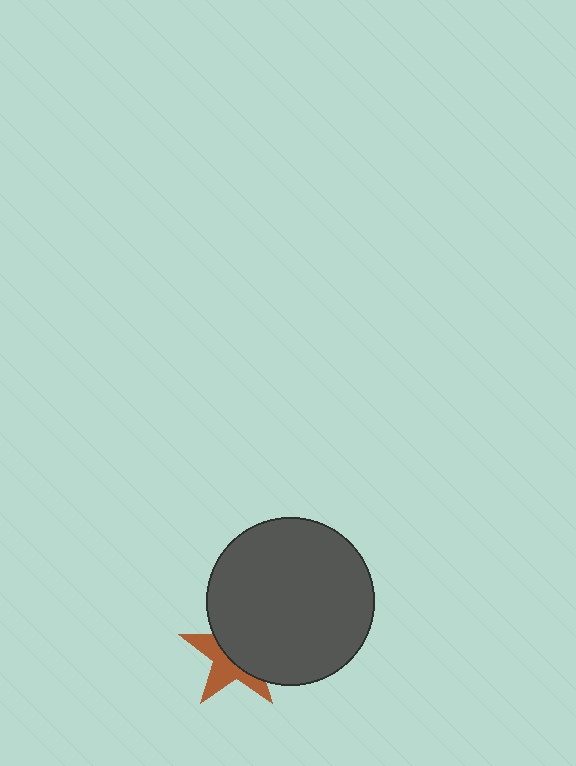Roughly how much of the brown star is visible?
A small part of it is visible (roughly 43%).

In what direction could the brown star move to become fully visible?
The brown star could move toward the lower-left. That would shift it out from behind the dark gray circle entirely.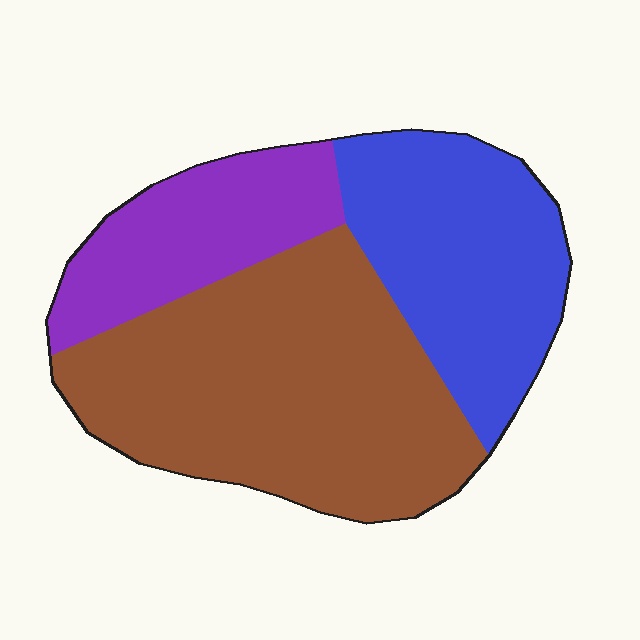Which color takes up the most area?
Brown, at roughly 50%.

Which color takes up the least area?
Purple, at roughly 20%.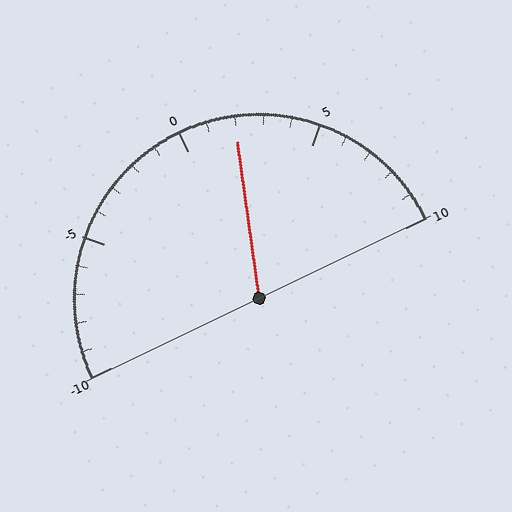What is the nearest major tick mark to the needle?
The nearest major tick mark is 0.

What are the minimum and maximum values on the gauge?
The gauge ranges from -10 to 10.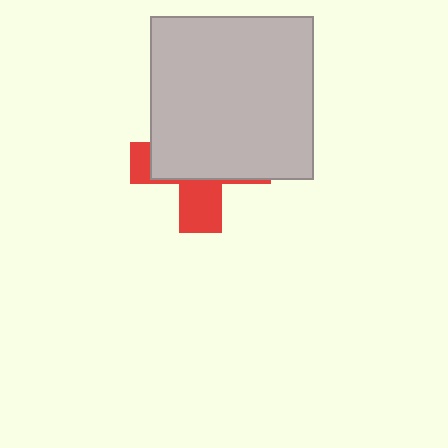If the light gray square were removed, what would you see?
You would see the complete red cross.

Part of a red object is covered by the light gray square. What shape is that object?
It is a cross.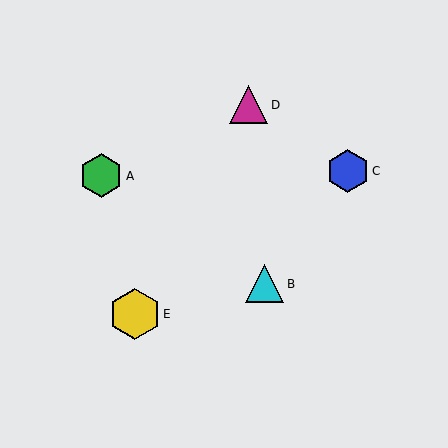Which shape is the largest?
The yellow hexagon (labeled E) is the largest.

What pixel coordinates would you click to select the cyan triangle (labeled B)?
Click at (265, 284) to select the cyan triangle B.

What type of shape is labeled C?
Shape C is a blue hexagon.